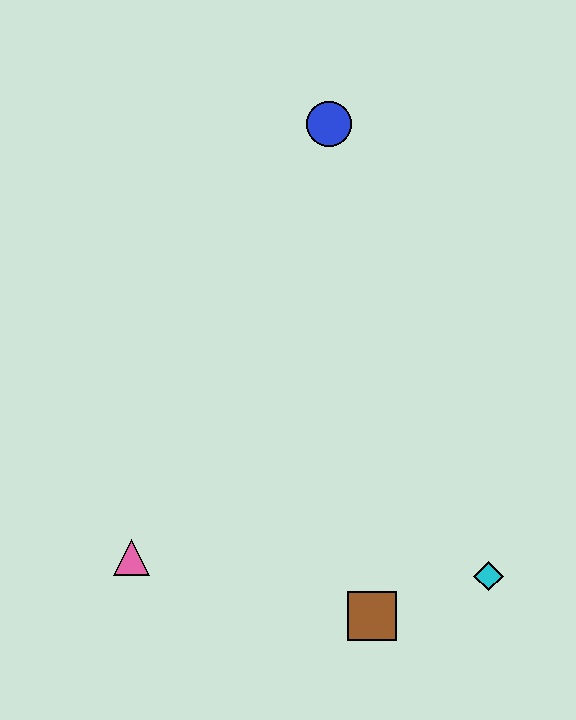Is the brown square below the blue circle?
Yes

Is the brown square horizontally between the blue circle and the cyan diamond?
Yes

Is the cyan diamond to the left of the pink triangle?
No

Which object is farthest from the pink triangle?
The blue circle is farthest from the pink triangle.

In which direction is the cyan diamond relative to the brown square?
The cyan diamond is to the right of the brown square.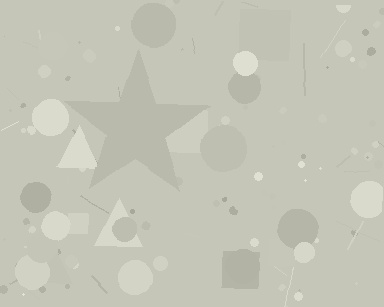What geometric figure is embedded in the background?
A star is embedded in the background.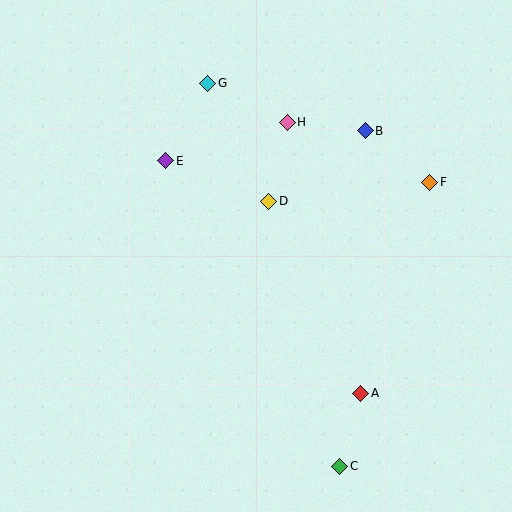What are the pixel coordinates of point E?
Point E is at (166, 161).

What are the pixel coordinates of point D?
Point D is at (269, 201).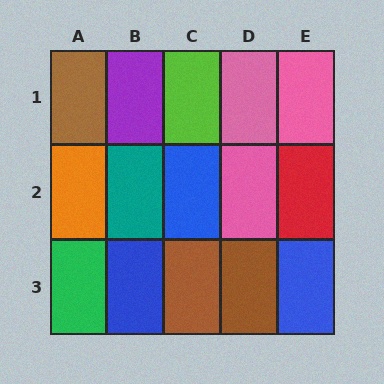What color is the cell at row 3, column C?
Brown.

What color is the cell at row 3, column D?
Brown.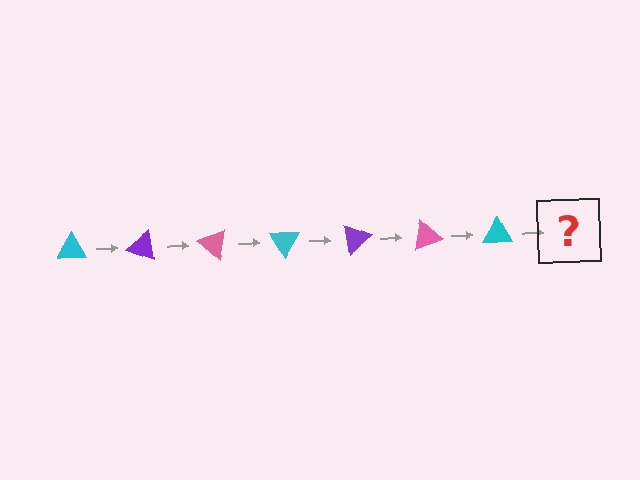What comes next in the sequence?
The next element should be a purple triangle, rotated 140 degrees from the start.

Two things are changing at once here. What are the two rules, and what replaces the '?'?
The two rules are that it rotates 20 degrees each step and the color cycles through cyan, purple, and pink. The '?' should be a purple triangle, rotated 140 degrees from the start.